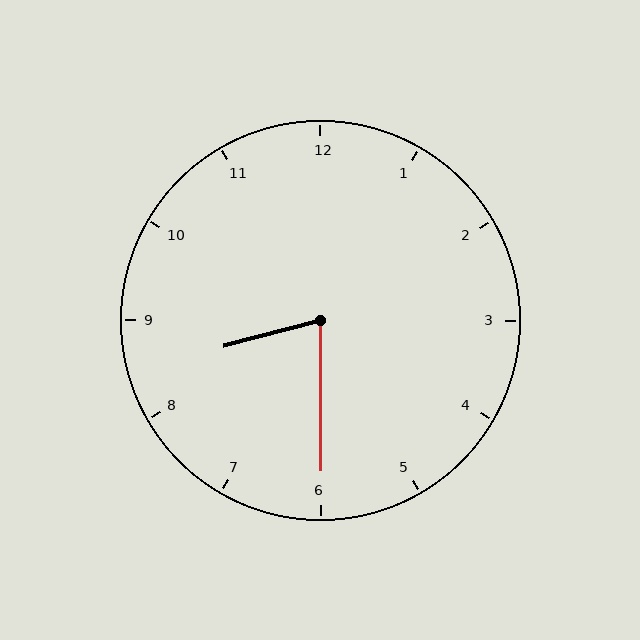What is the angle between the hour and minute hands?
Approximately 75 degrees.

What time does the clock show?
8:30.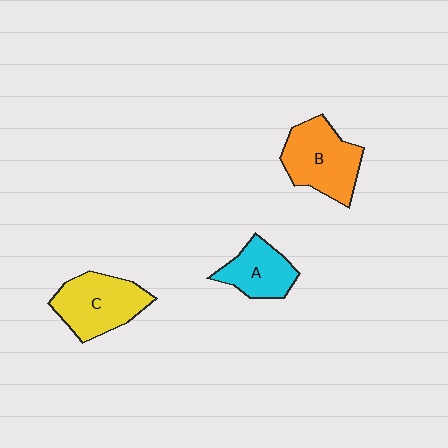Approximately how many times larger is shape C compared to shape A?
Approximately 1.4 times.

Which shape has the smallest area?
Shape A (cyan).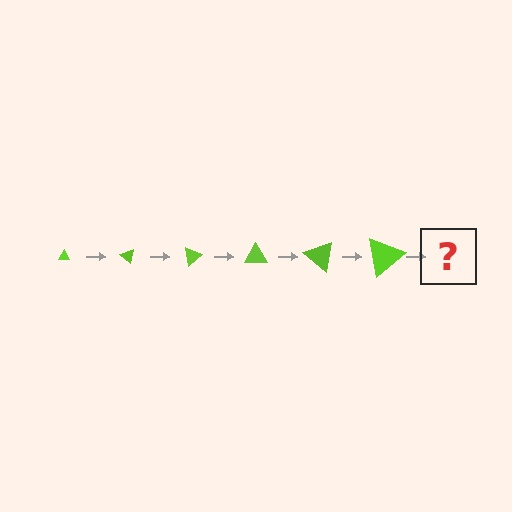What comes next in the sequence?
The next element should be a triangle, larger than the previous one and rotated 240 degrees from the start.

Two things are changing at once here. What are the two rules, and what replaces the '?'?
The two rules are that the triangle grows larger each step and it rotates 40 degrees each step. The '?' should be a triangle, larger than the previous one and rotated 240 degrees from the start.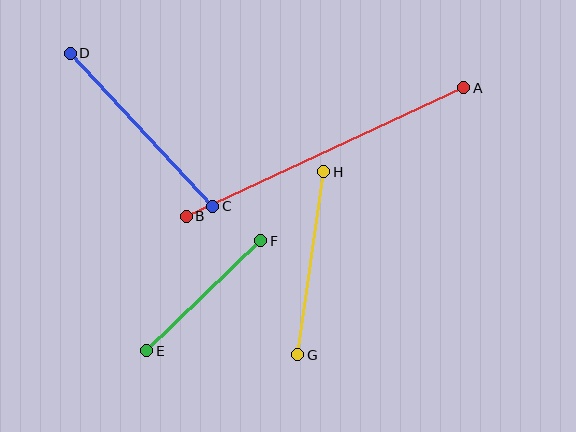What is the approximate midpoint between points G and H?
The midpoint is at approximately (311, 263) pixels.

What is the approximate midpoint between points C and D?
The midpoint is at approximately (141, 130) pixels.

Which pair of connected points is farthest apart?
Points A and B are farthest apart.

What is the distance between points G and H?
The distance is approximately 185 pixels.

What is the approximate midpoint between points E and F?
The midpoint is at approximately (204, 296) pixels.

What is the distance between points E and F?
The distance is approximately 158 pixels.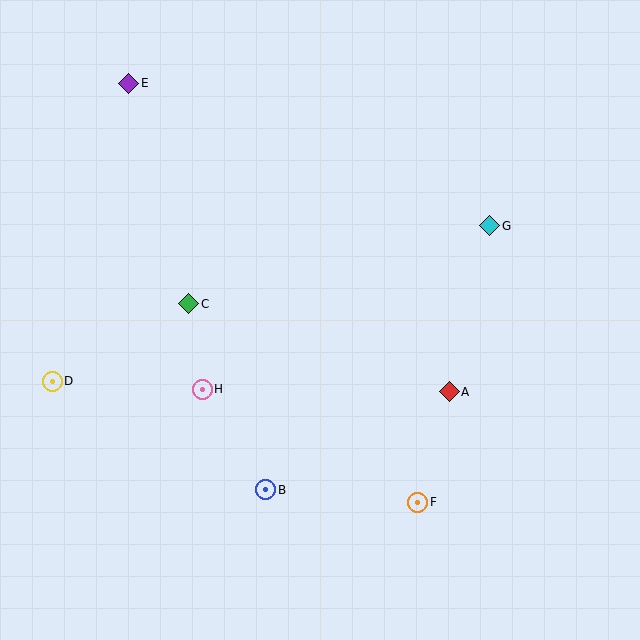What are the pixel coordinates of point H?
Point H is at (202, 389).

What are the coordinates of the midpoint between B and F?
The midpoint between B and F is at (342, 496).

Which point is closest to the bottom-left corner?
Point D is closest to the bottom-left corner.